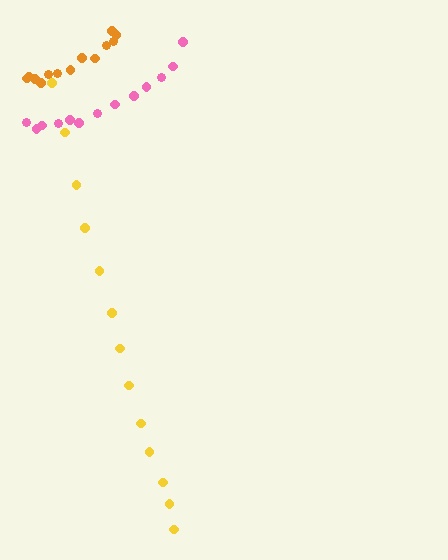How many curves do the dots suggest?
There are 3 distinct paths.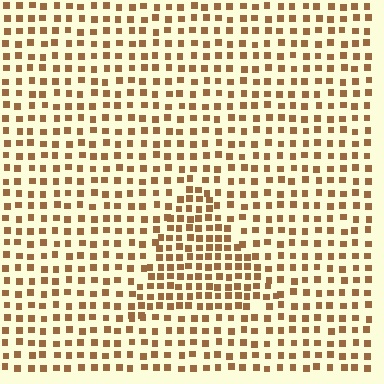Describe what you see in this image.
The image contains small brown elements arranged at two different densities. A triangle-shaped region is visible where the elements are more densely packed than the surrounding area.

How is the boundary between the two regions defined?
The boundary is defined by a change in element density (approximately 1.6x ratio). All elements are the same color, size, and shape.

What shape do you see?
I see a triangle.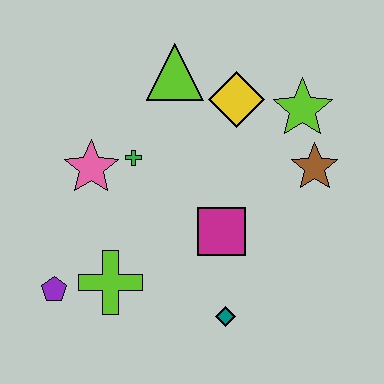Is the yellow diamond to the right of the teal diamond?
Yes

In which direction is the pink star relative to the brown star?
The pink star is to the left of the brown star.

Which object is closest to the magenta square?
The teal diamond is closest to the magenta square.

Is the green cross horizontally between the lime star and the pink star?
Yes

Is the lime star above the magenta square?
Yes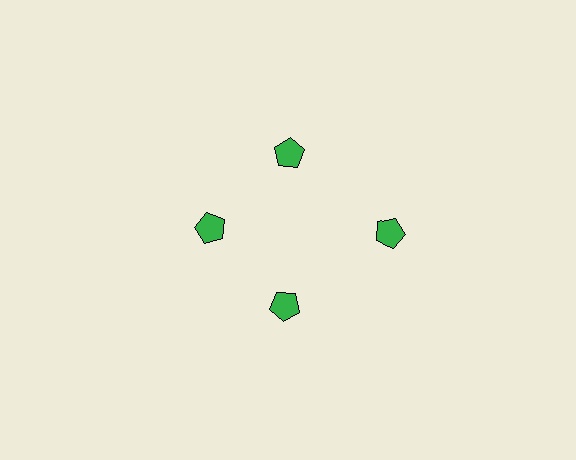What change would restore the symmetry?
The symmetry would be restored by moving it inward, back onto the ring so that all 4 pentagons sit at equal angles and equal distance from the center.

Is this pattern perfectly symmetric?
No. The 4 green pentagons are arranged in a ring, but one element near the 3 o'clock position is pushed outward from the center, breaking the 4-fold rotational symmetry.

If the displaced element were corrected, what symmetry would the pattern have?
It would have 4-fold rotational symmetry — the pattern would map onto itself every 90 degrees.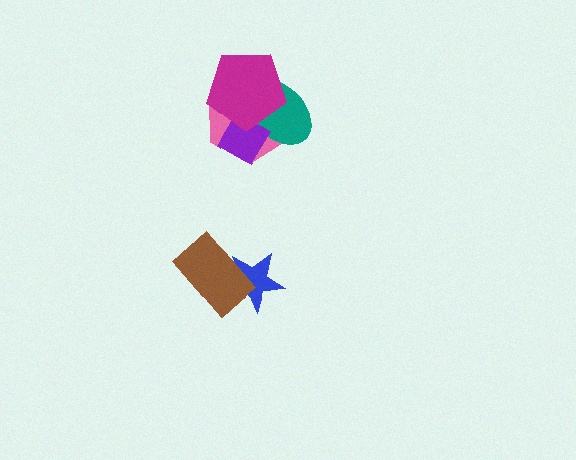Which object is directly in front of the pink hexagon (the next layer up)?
The teal ellipse is directly in front of the pink hexagon.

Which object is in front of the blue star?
The brown rectangle is in front of the blue star.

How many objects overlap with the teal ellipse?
3 objects overlap with the teal ellipse.